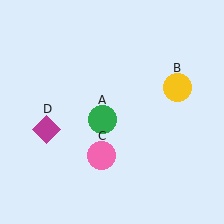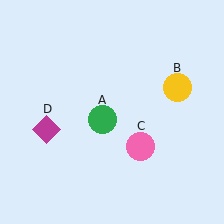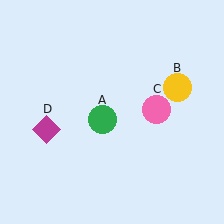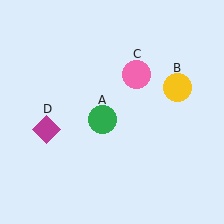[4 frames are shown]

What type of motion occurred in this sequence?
The pink circle (object C) rotated counterclockwise around the center of the scene.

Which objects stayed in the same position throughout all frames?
Green circle (object A) and yellow circle (object B) and magenta diamond (object D) remained stationary.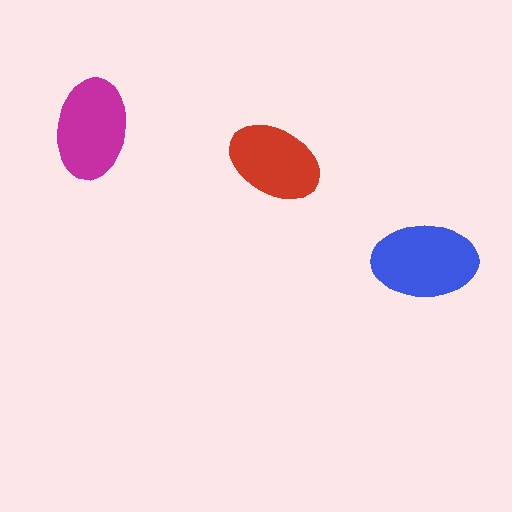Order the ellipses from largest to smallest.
the blue one, the magenta one, the red one.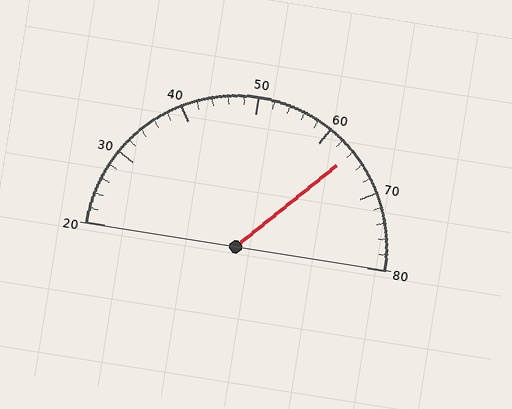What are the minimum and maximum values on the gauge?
The gauge ranges from 20 to 80.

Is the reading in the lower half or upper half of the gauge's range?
The reading is in the upper half of the range (20 to 80).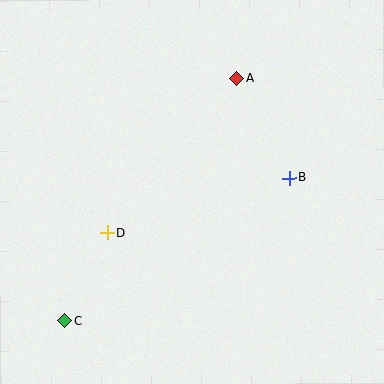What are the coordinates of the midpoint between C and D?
The midpoint between C and D is at (86, 277).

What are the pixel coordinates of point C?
Point C is at (64, 320).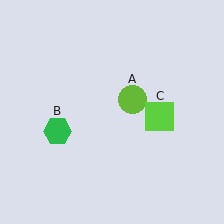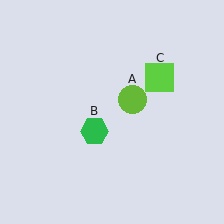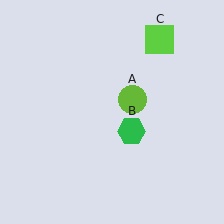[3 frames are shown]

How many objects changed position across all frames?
2 objects changed position: green hexagon (object B), lime square (object C).